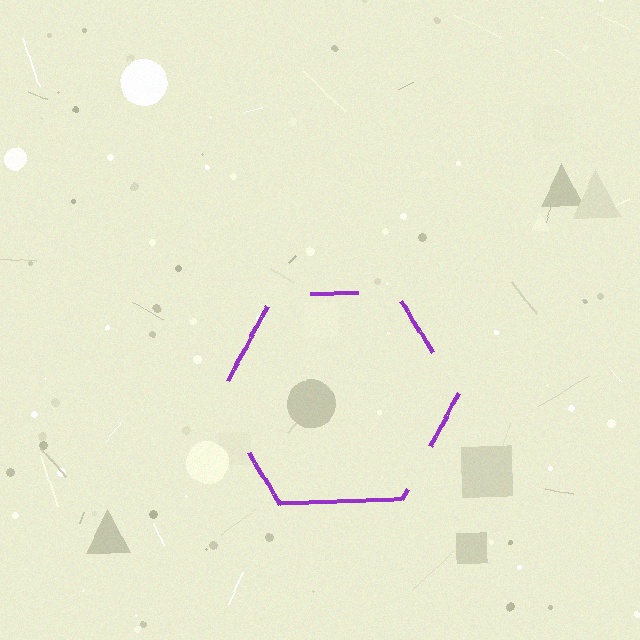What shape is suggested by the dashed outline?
The dashed outline suggests a hexagon.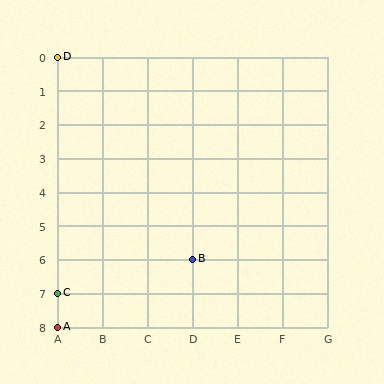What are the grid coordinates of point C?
Point C is at grid coordinates (A, 7).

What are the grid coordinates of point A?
Point A is at grid coordinates (A, 8).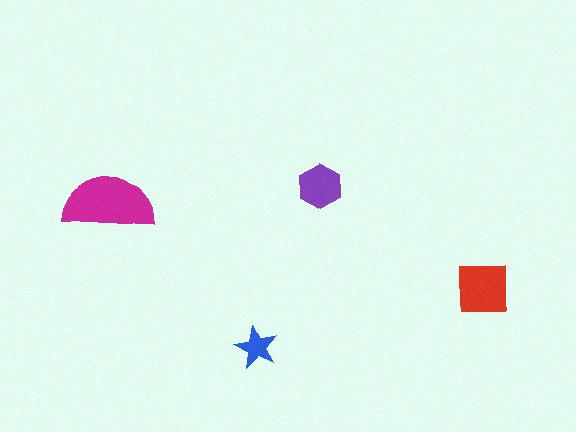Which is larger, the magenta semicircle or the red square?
The magenta semicircle.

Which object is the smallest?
The blue star.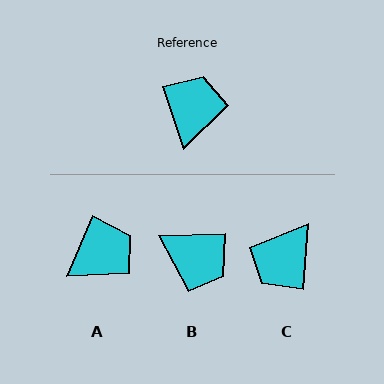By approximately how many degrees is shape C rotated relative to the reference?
Approximately 157 degrees counter-clockwise.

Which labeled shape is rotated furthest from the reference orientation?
C, about 157 degrees away.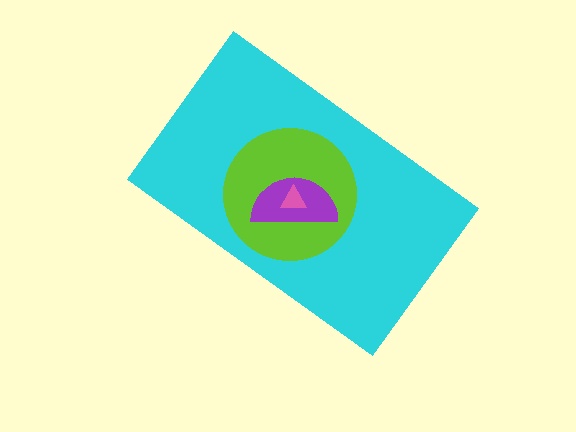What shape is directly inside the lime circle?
The purple semicircle.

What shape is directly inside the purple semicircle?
The pink triangle.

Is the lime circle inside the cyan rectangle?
Yes.